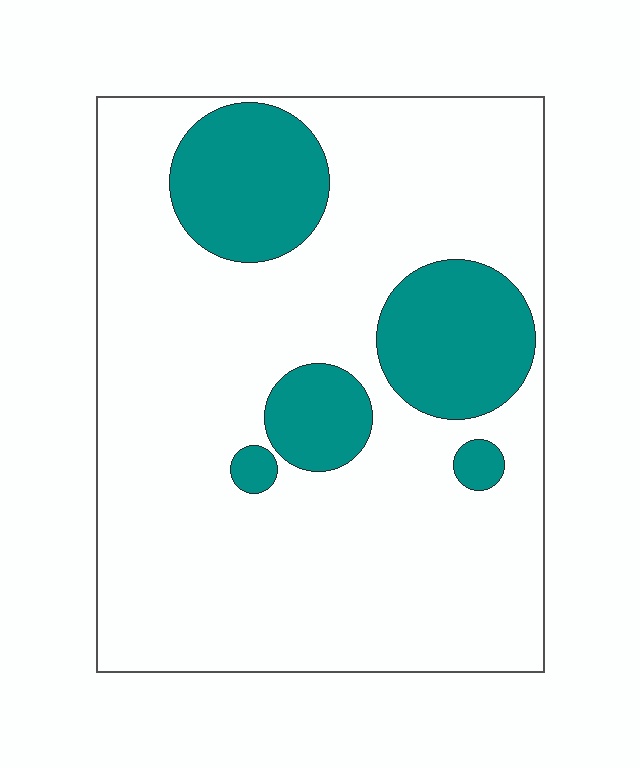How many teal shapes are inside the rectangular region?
5.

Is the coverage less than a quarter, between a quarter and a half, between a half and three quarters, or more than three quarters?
Less than a quarter.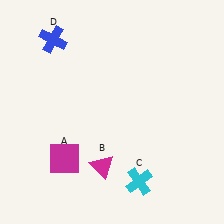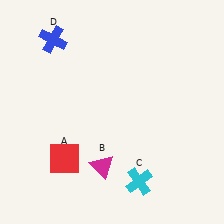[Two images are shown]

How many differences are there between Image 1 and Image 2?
There is 1 difference between the two images.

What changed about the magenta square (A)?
In Image 1, A is magenta. In Image 2, it changed to red.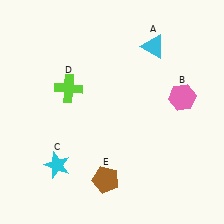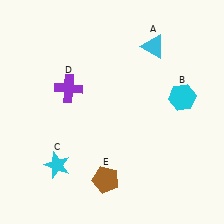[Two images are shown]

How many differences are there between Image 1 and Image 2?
There are 2 differences between the two images.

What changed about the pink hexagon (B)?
In Image 1, B is pink. In Image 2, it changed to cyan.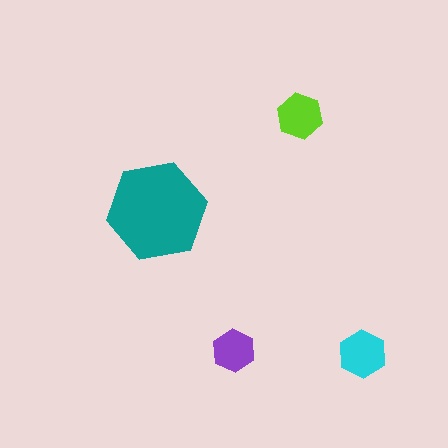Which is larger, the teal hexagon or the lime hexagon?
The teal one.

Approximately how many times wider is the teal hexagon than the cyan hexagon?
About 2 times wider.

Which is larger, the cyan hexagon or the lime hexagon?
The cyan one.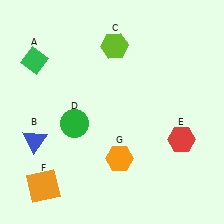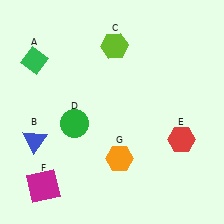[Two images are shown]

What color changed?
The square (F) changed from orange in Image 1 to magenta in Image 2.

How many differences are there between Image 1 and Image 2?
There is 1 difference between the two images.